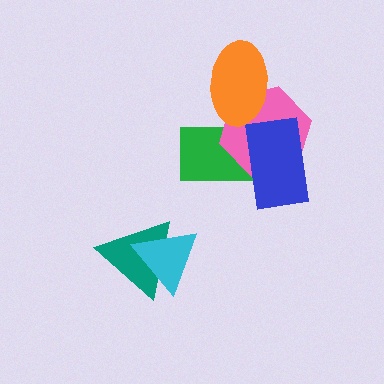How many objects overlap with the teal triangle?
1 object overlaps with the teal triangle.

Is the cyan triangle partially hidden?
No, no other shape covers it.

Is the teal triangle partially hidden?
Yes, it is partially covered by another shape.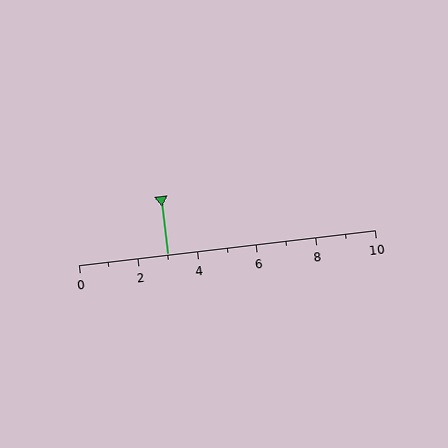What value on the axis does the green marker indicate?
The marker indicates approximately 3.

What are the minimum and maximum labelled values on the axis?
The axis runs from 0 to 10.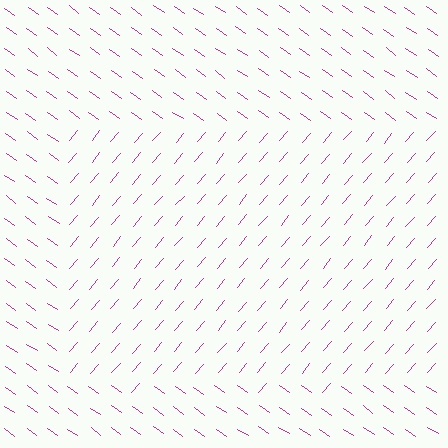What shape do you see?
I see a rectangle.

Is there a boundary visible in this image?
Yes, there is a texture boundary formed by a change in line orientation.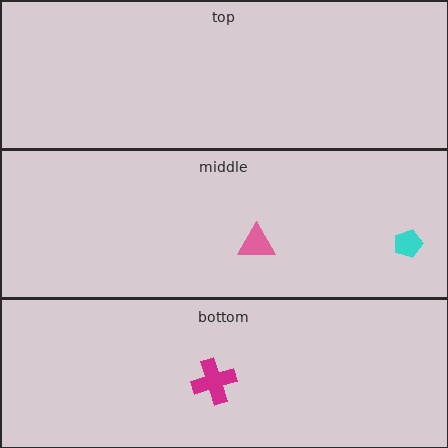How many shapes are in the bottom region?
1.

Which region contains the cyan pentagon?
The middle region.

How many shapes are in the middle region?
2.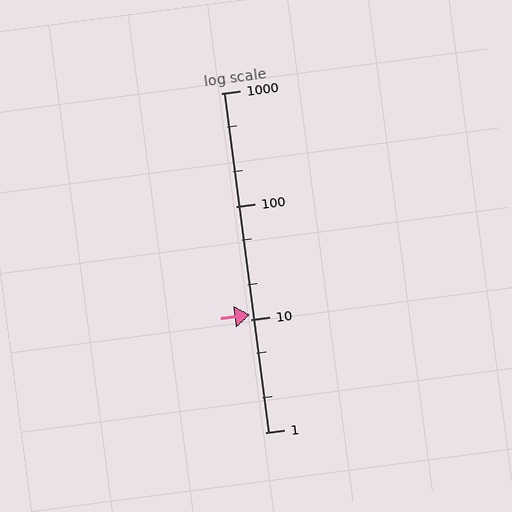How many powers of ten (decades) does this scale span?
The scale spans 3 decades, from 1 to 1000.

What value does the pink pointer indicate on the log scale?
The pointer indicates approximately 11.